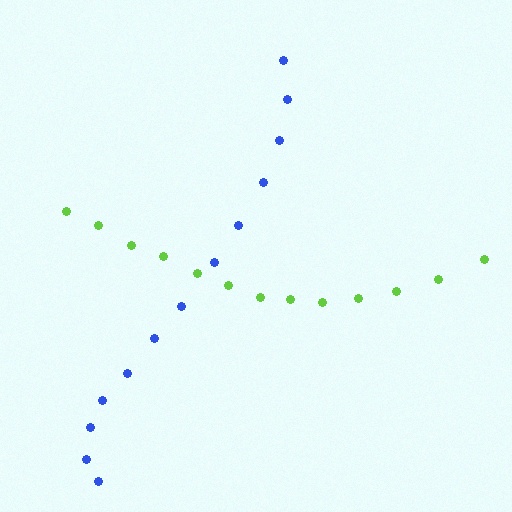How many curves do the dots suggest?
There are 2 distinct paths.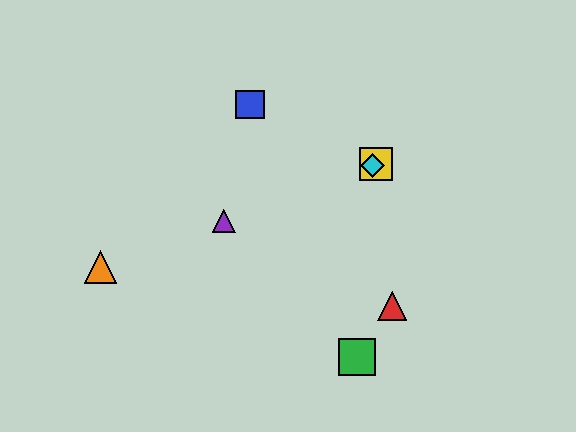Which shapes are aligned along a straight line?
The yellow square, the purple triangle, the orange triangle, the cyan diamond are aligned along a straight line.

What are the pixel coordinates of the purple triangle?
The purple triangle is at (224, 221).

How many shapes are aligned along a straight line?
4 shapes (the yellow square, the purple triangle, the orange triangle, the cyan diamond) are aligned along a straight line.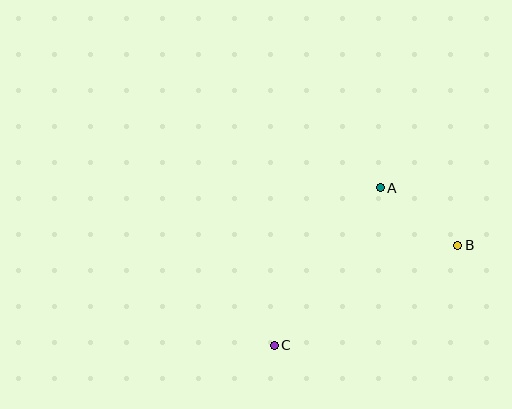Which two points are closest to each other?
Points A and B are closest to each other.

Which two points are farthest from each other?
Points B and C are farthest from each other.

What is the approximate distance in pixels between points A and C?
The distance between A and C is approximately 190 pixels.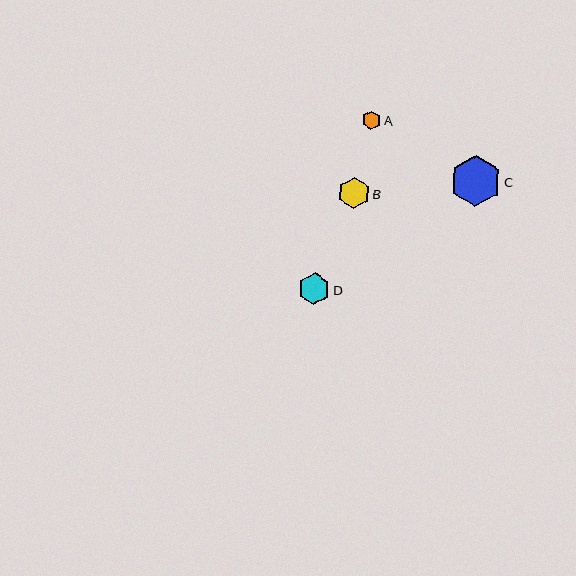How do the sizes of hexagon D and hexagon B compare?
Hexagon D and hexagon B are approximately the same size.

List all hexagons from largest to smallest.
From largest to smallest: C, D, B, A.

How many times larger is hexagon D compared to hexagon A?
Hexagon D is approximately 1.7 times the size of hexagon A.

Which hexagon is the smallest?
Hexagon A is the smallest with a size of approximately 19 pixels.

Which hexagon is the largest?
Hexagon C is the largest with a size of approximately 52 pixels.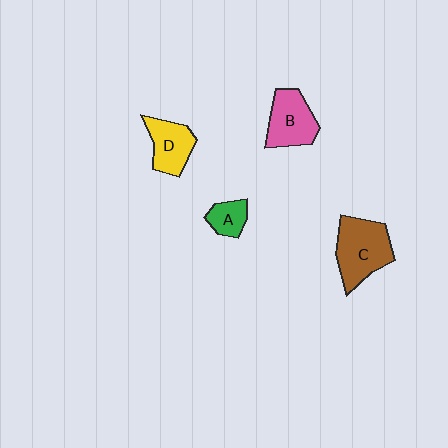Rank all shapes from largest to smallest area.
From largest to smallest: C (brown), B (pink), D (yellow), A (green).